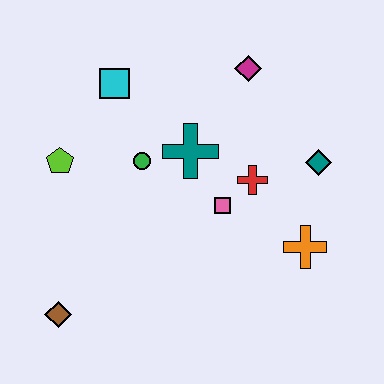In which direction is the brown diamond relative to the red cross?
The brown diamond is to the left of the red cross.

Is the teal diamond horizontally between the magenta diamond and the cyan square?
No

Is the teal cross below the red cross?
No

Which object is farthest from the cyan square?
The orange cross is farthest from the cyan square.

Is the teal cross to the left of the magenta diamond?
Yes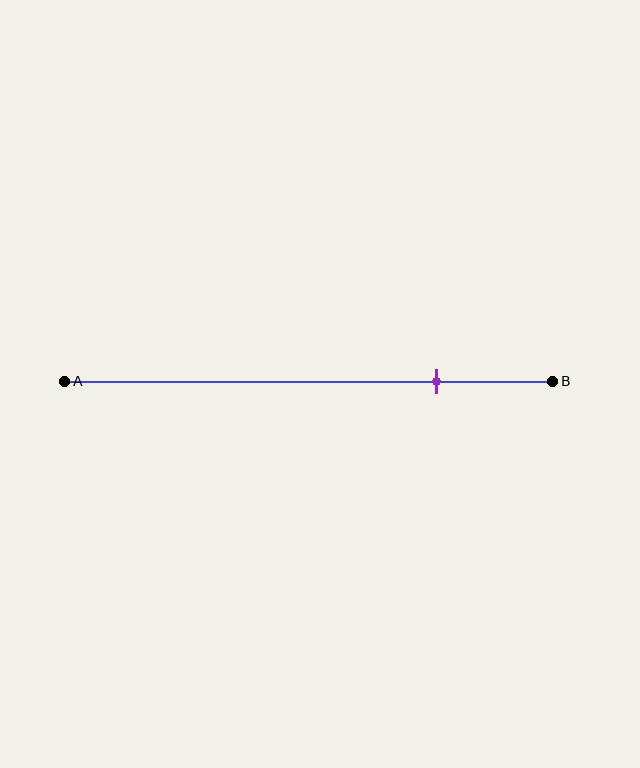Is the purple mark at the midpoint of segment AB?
No, the mark is at about 75% from A, not at the 50% midpoint.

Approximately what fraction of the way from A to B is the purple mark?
The purple mark is approximately 75% of the way from A to B.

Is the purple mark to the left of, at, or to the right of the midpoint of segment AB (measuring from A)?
The purple mark is to the right of the midpoint of segment AB.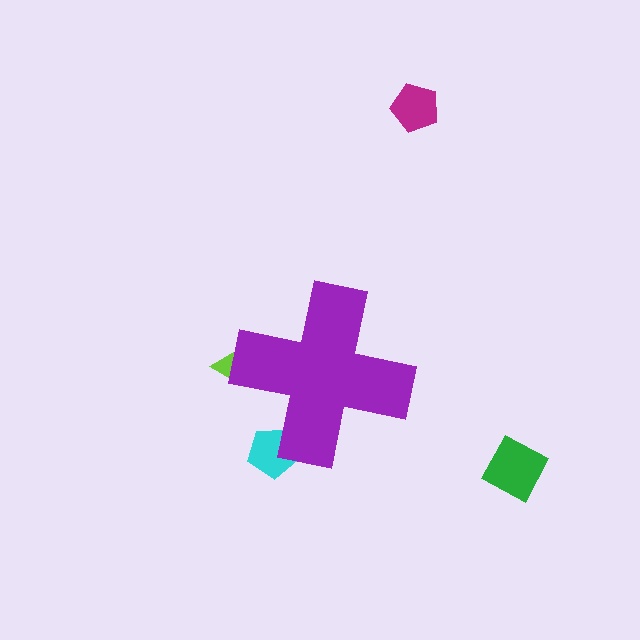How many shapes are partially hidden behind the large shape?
2 shapes are partially hidden.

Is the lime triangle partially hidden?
Yes, the lime triangle is partially hidden behind the purple cross.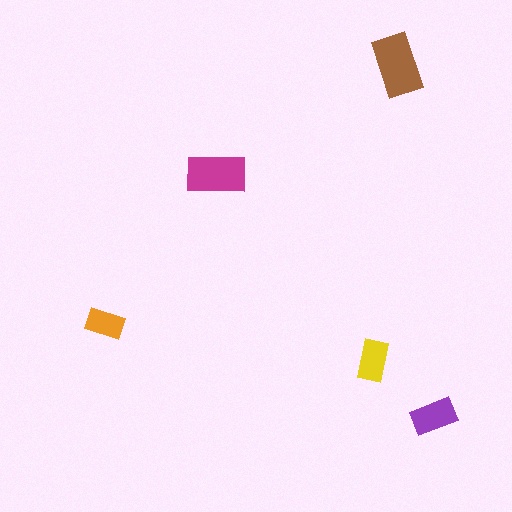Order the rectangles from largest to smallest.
the brown one, the magenta one, the purple one, the yellow one, the orange one.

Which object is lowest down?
The purple rectangle is bottommost.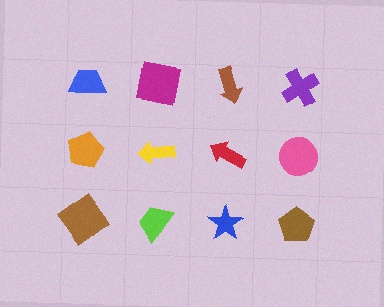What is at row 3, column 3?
A blue star.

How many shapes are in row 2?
4 shapes.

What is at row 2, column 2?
A yellow arrow.